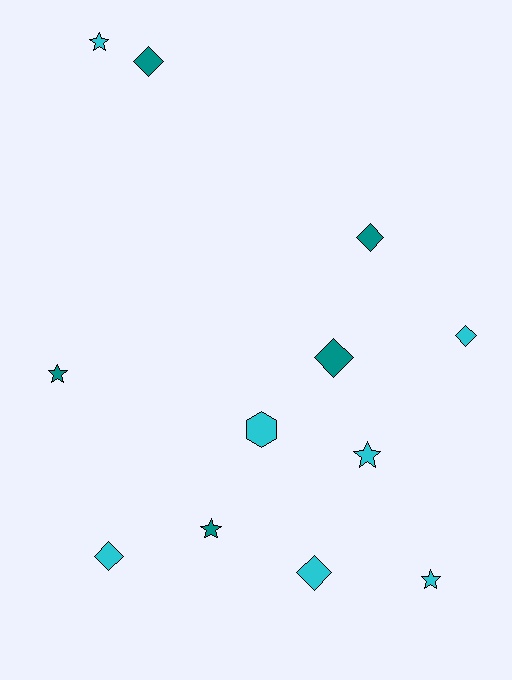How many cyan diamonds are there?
There are 3 cyan diamonds.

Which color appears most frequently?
Cyan, with 7 objects.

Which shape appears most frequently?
Diamond, with 6 objects.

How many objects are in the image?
There are 12 objects.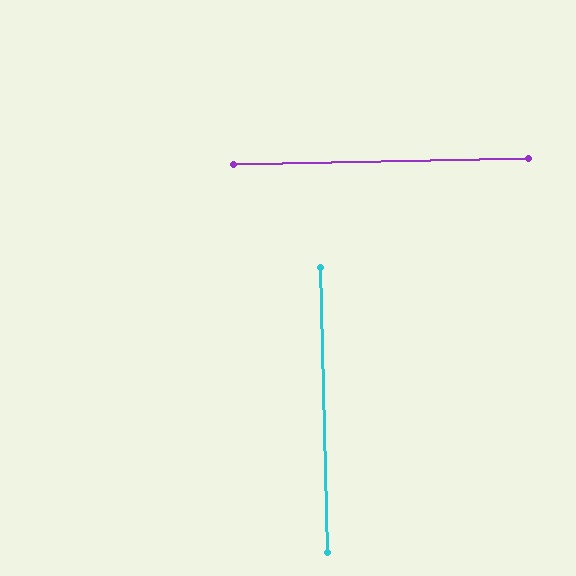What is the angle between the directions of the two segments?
Approximately 90 degrees.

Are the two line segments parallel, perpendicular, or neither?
Perpendicular — they meet at approximately 90°.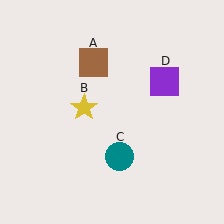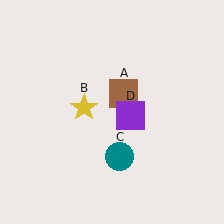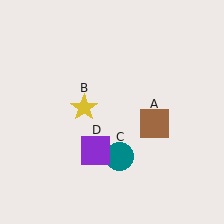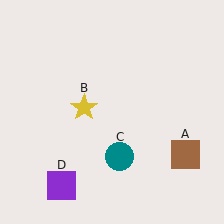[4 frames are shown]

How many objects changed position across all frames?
2 objects changed position: brown square (object A), purple square (object D).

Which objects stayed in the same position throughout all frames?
Yellow star (object B) and teal circle (object C) remained stationary.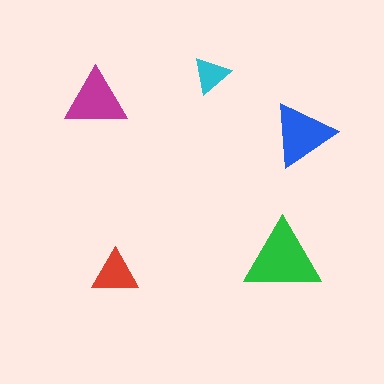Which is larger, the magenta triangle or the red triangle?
The magenta one.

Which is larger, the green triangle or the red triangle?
The green one.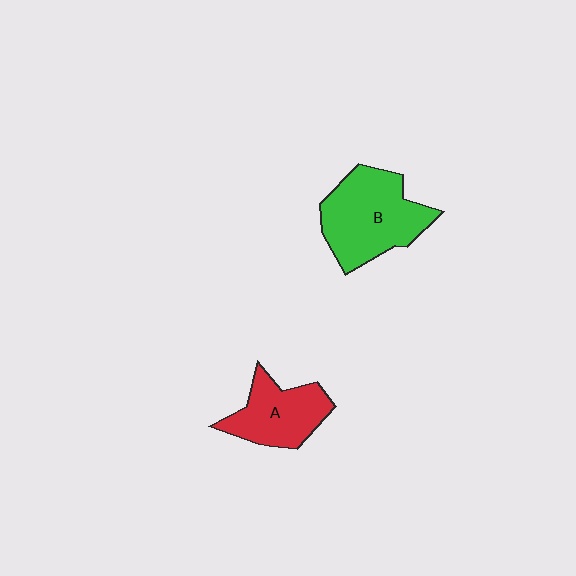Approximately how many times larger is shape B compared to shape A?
Approximately 1.4 times.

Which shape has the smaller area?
Shape A (red).